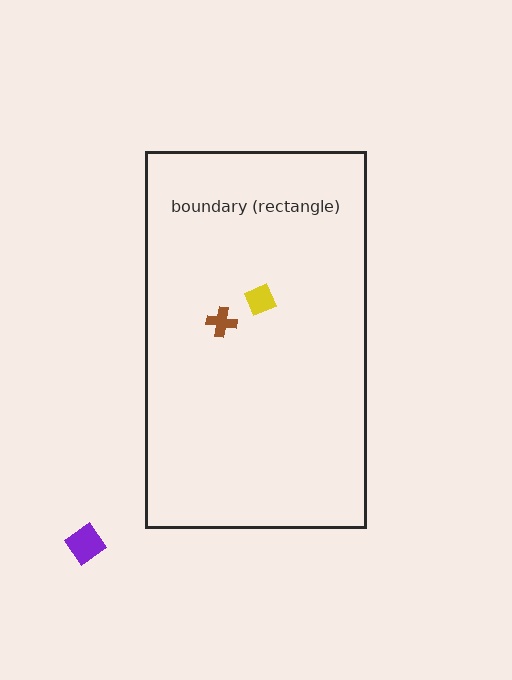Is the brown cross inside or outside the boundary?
Inside.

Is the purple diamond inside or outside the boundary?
Outside.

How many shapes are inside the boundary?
2 inside, 1 outside.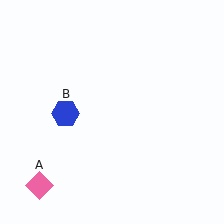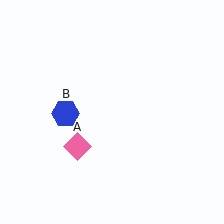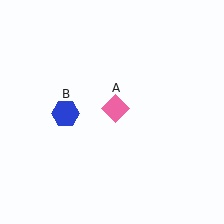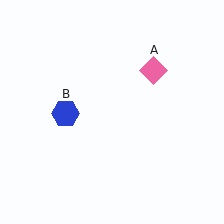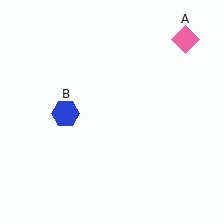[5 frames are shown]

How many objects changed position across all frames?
1 object changed position: pink diamond (object A).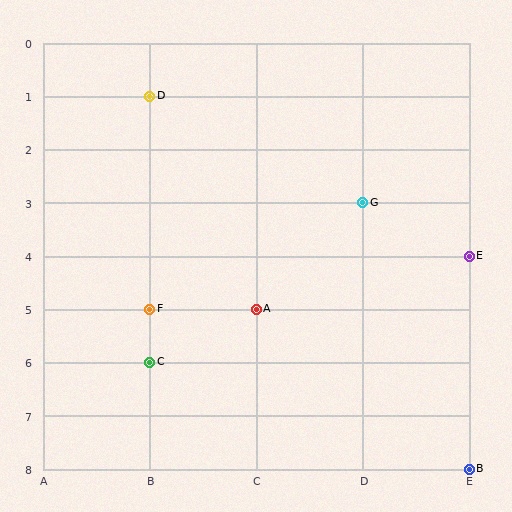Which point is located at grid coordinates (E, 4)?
Point E is at (E, 4).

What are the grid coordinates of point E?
Point E is at grid coordinates (E, 4).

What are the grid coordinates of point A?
Point A is at grid coordinates (C, 5).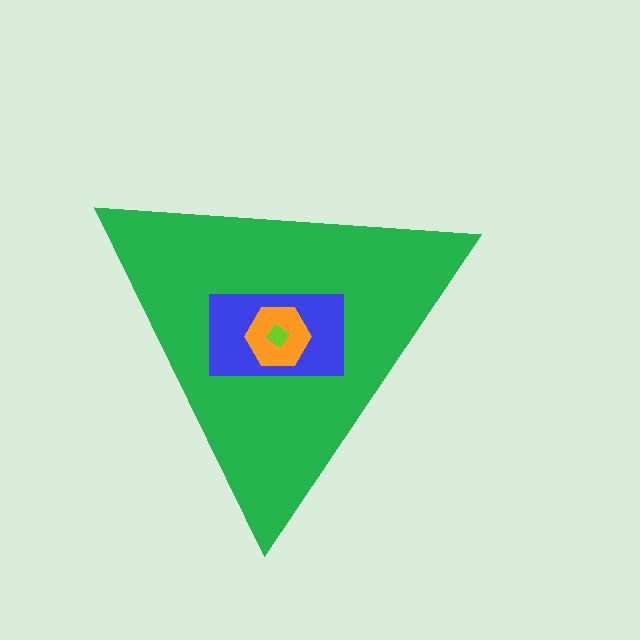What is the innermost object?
The lime diamond.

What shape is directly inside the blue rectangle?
The orange hexagon.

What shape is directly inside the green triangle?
The blue rectangle.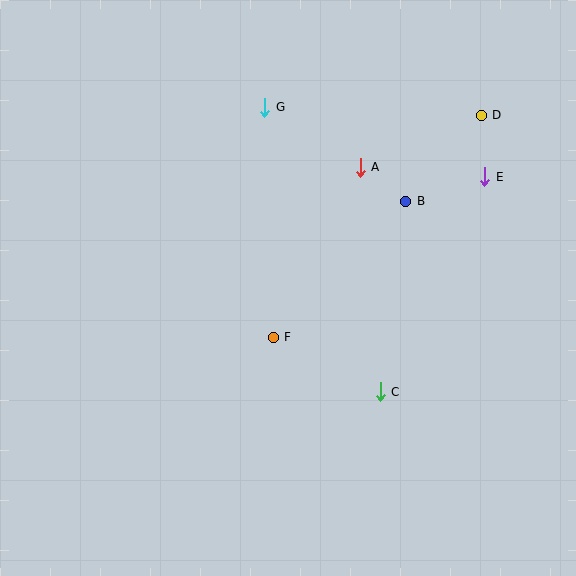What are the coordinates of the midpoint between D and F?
The midpoint between D and F is at (377, 226).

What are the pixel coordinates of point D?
Point D is at (481, 115).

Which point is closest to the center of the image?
Point F at (273, 337) is closest to the center.